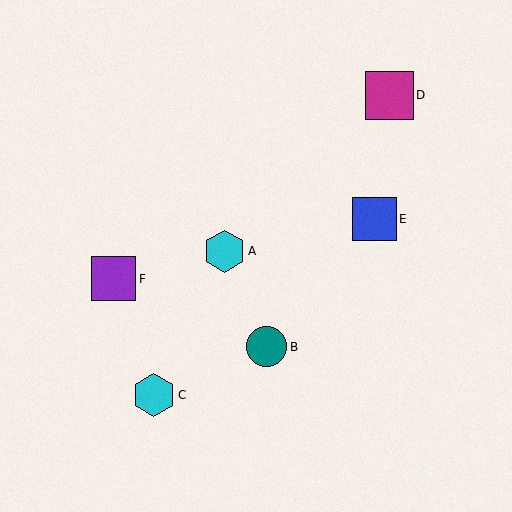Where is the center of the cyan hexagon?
The center of the cyan hexagon is at (225, 251).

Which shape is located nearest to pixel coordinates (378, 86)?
The magenta square (labeled D) at (389, 95) is nearest to that location.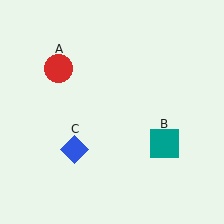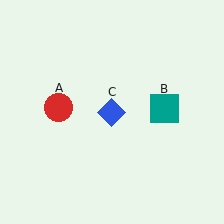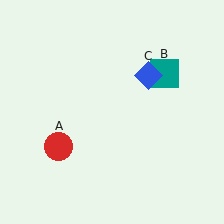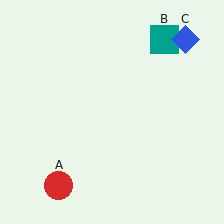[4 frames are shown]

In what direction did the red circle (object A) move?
The red circle (object A) moved down.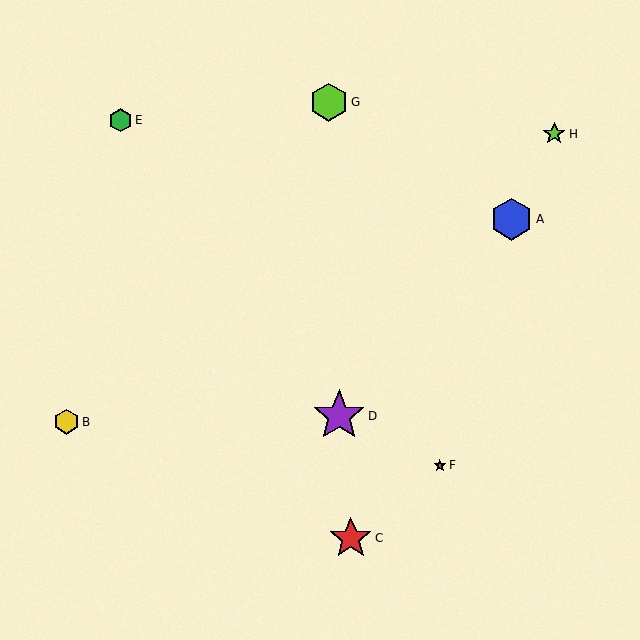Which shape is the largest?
The purple star (labeled D) is the largest.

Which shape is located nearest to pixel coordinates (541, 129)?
The lime star (labeled H) at (554, 134) is nearest to that location.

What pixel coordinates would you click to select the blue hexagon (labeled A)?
Click at (512, 219) to select the blue hexagon A.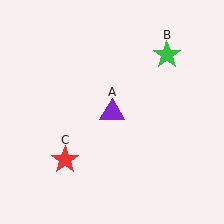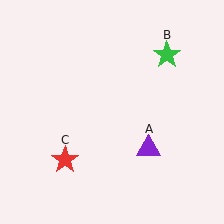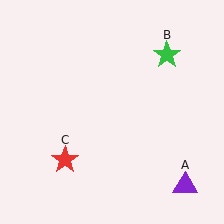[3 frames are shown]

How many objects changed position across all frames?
1 object changed position: purple triangle (object A).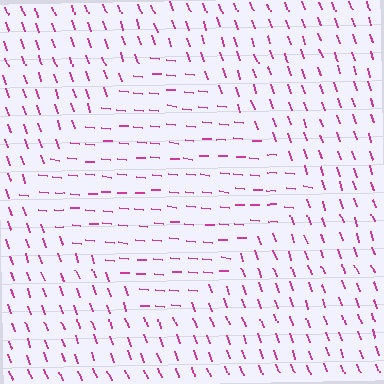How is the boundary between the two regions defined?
The boundary is defined purely by a change in line orientation (approximately 67 degrees difference). All lines are the same color and thickness.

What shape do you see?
I see a diamond.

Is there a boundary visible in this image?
Yes, there is a texture boundary formed by a change in line orientation.